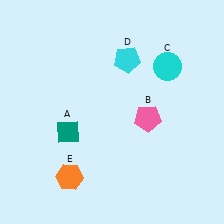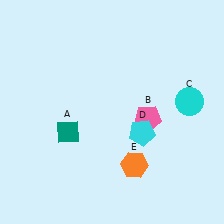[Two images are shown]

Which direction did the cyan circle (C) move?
The cyan circle (C) moved down.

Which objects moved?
The objects that moved are: the cyan circle (C), the cyan pentagon (D), the orange hexagon (E).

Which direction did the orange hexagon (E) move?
The orange hexagon (E) moved right.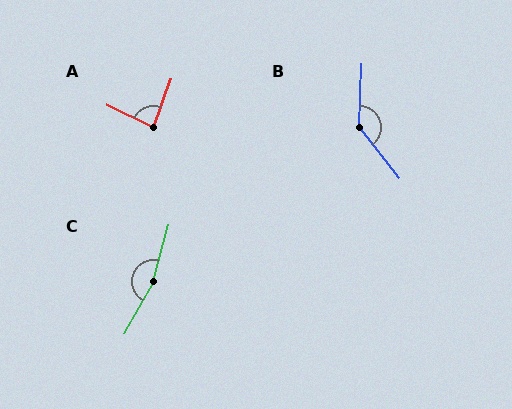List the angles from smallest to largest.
A (83°), B (140°), C (166°).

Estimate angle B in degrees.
Approximately 140 degrees.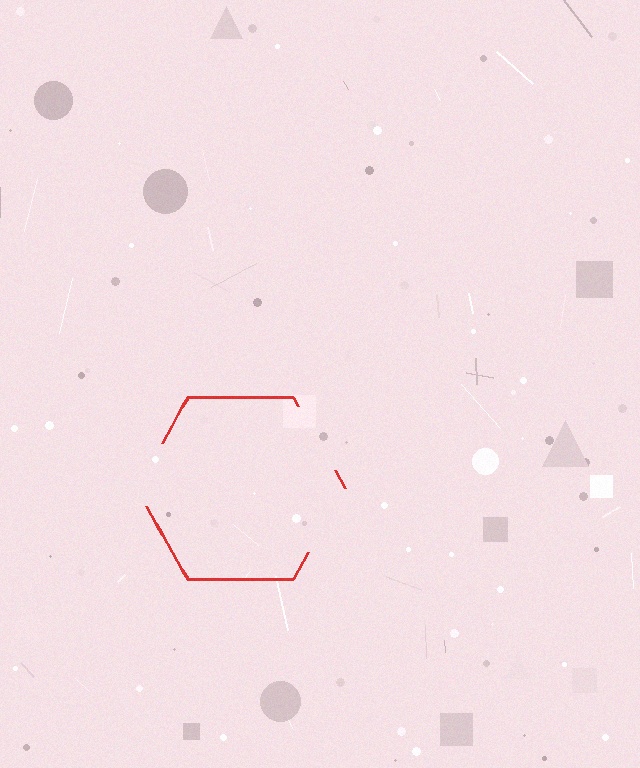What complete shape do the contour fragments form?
The contour fragments form a hexagon.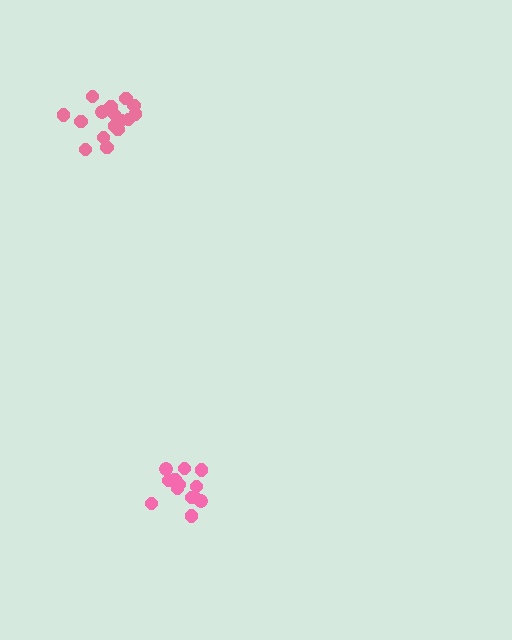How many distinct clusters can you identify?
There are 2 distinct clusters.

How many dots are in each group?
Group 1: 13 dots, Group 2: 17 dots (30 total).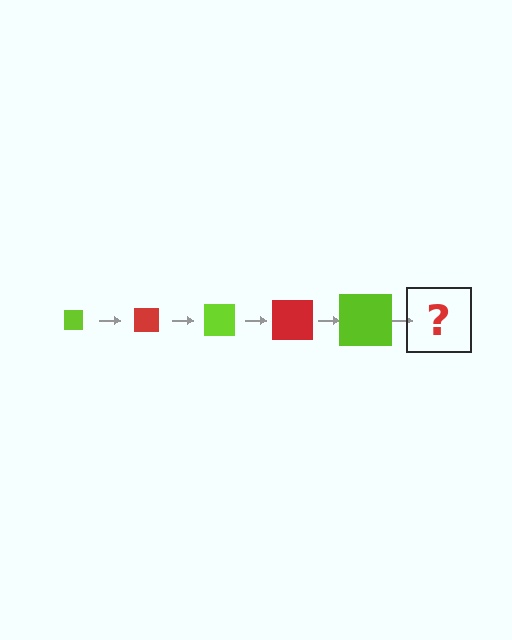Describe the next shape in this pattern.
It should be a red square, larger than the previous one.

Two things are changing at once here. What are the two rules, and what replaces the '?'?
The two rules are that the square grows larger each step and the color cycles through lime and red. The '?' should be a red square, larger than the previous one.